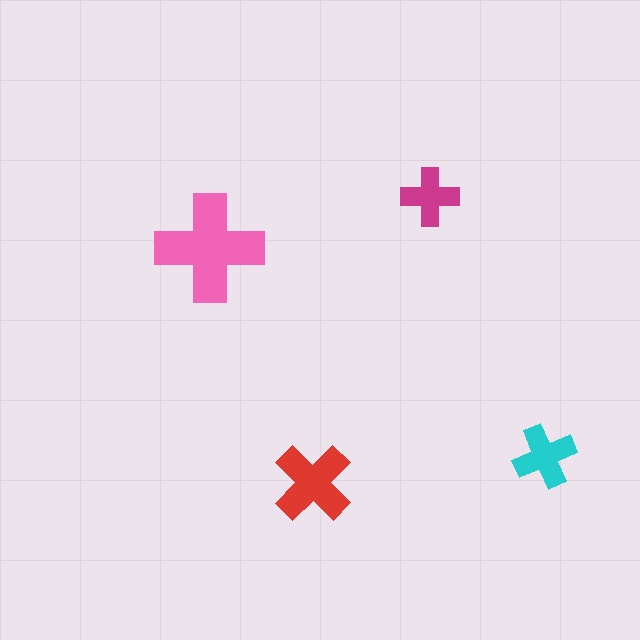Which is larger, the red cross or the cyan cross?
The red one.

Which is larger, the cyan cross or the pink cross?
The pink one.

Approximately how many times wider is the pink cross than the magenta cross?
About 2 times wider.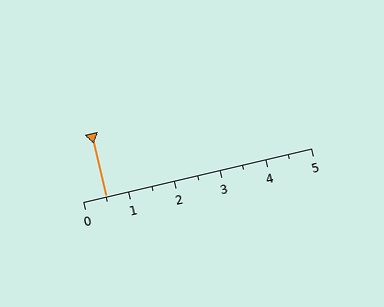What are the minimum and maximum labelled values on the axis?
The axis runs from 0 to 5.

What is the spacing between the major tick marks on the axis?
The major ticks are spaced 1 apart.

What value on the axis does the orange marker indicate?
The marker indicates approximately 0.5.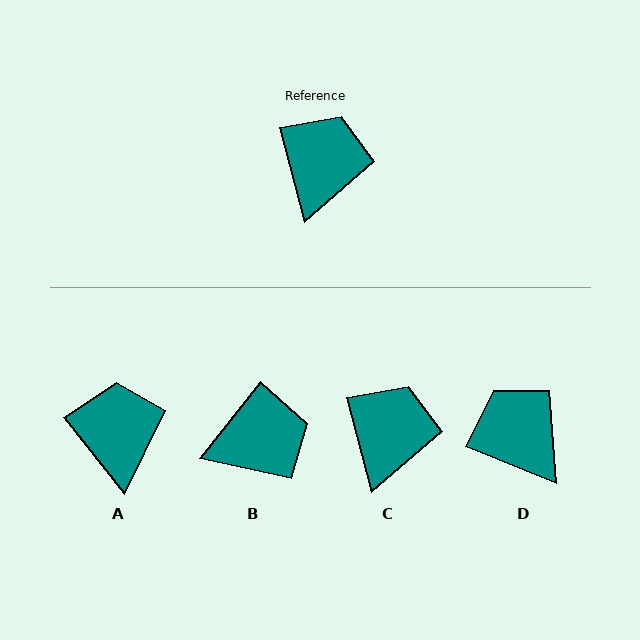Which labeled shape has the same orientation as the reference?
C.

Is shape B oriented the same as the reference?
No, it is off by about 53 degrees.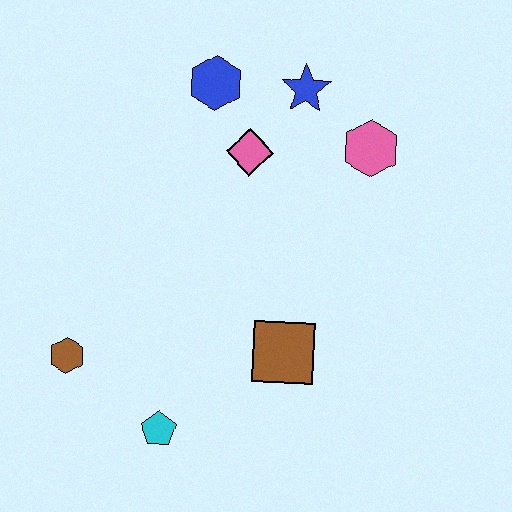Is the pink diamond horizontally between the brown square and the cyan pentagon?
Yes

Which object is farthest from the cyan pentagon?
The blue star is farthest from the cyan pentagon.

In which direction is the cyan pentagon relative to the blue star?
The cyan pentagon is below the blue star.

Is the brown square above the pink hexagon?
No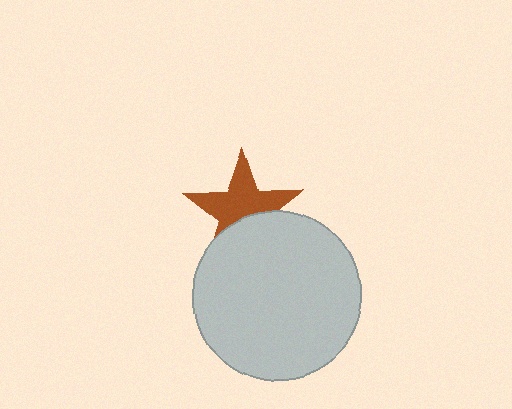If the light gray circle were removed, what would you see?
You would see the complete brown star.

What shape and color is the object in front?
The object in front is a light gray circle.